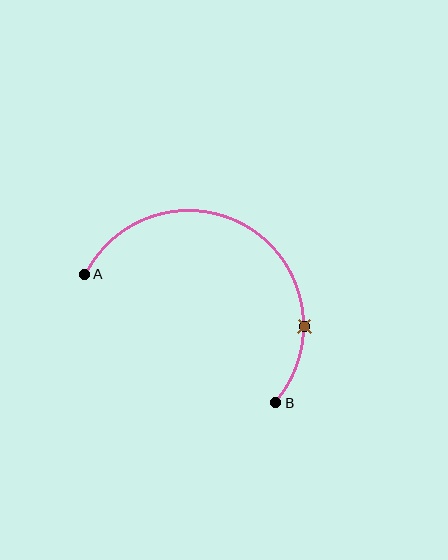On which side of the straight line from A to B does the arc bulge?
The arc bulges above and to the right of the straight line connecting A and B.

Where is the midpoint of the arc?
The arc midpoint is the point on the curve farthest from the straight line joining A and B. It sits above and to the right of that line.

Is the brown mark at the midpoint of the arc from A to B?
No. The brown mark lies on the arc but is closer to endpoint B. The arc midpoint would be at the point on the curve equidistant along the arc from both A and B.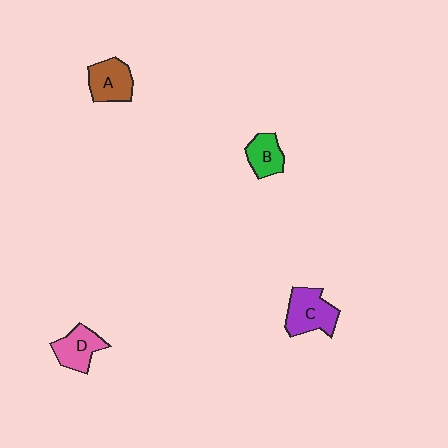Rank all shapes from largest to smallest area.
From largest to smallest: C (purple), A (brown), D (pink), B (green).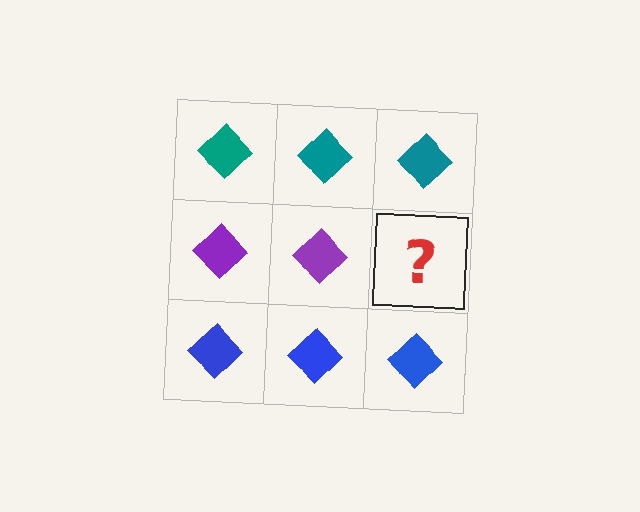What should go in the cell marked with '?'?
The missing cell should contain a purple diamond.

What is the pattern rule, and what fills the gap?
The rule is that each row has a consistent color. The gap should be filled with a purple diamond.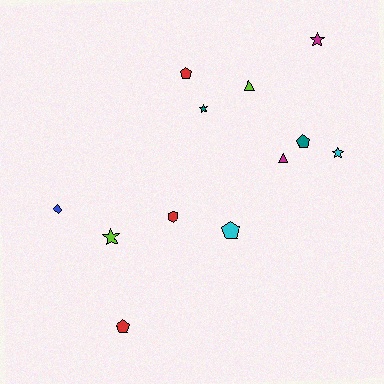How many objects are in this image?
There are 12 objects.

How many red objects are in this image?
There are 3 red objects.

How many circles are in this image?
There are no circles.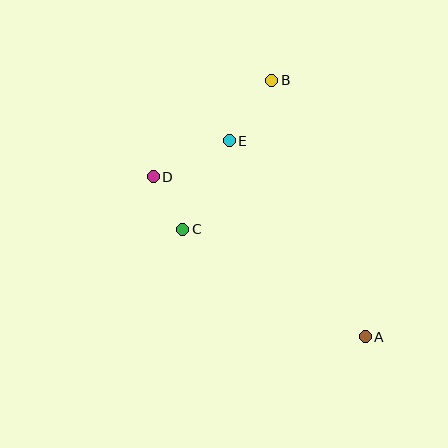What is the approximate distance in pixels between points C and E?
The distance between C and E is approximately 100 pixels.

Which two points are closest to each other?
Points C and D are closest to each other.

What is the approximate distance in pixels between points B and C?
The distance between B and C is approximately 174 pixels.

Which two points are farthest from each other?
Points A and B are farthest from each other.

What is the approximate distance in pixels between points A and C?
The distance between A and C is approximately 212 pixels.